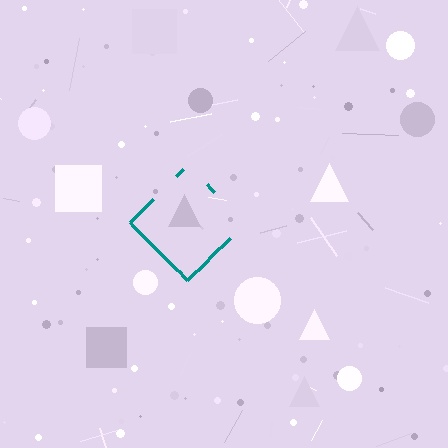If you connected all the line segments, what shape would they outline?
They would outline a diamond.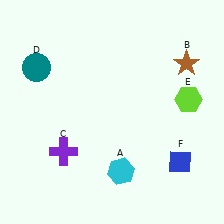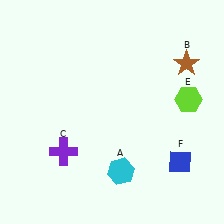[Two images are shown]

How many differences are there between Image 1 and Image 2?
There is 1 difference between the two images.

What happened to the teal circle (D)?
The teal circle (D) was removed in Image 2. It was in the top-left area of Image 1.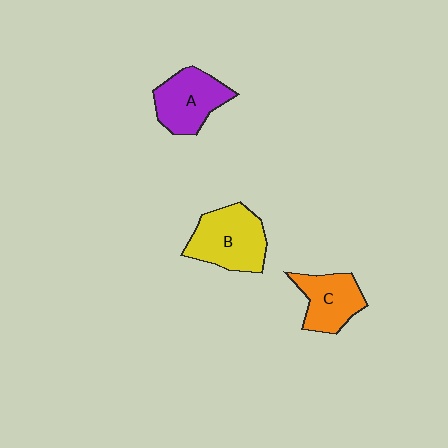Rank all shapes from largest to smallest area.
From largest to smallest: B (yellow), A (purple), C (orange).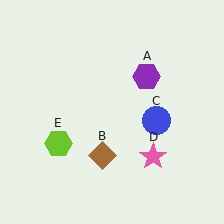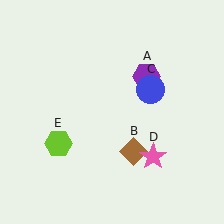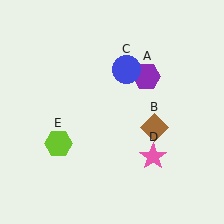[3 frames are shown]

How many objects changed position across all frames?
2 objects changed position: brown diamond (object B), blue circle (object C).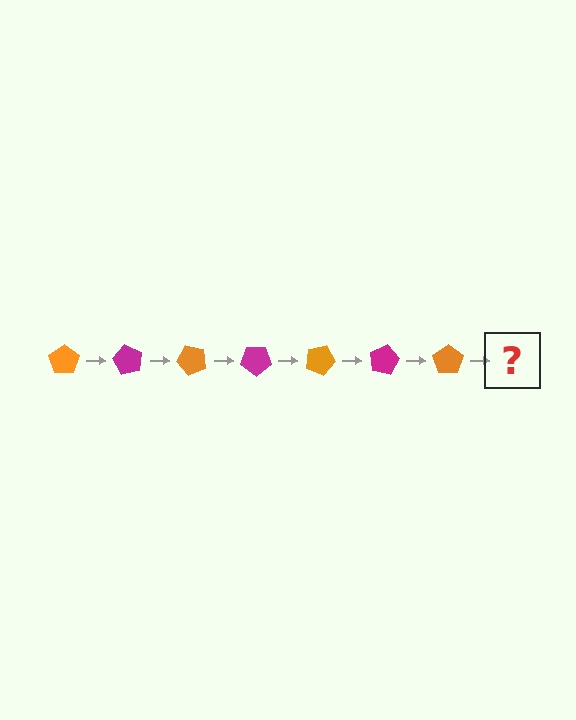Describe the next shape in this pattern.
It should be a magenta pentagon, rotated 420 degrees from the start.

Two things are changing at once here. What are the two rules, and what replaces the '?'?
The two rules are that it rotates 60 degrees each step and the color cycles through orange and magenta. The '?' should be a magenta pentagon, rotated 420 degrees from the start.